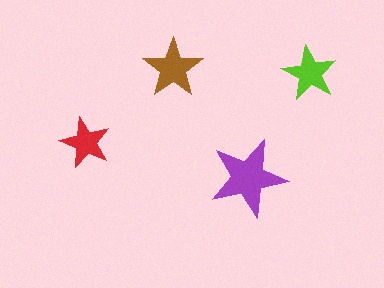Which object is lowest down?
The purple star is bottommost.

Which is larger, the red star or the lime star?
The lime one.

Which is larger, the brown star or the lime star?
The brown one.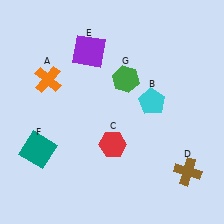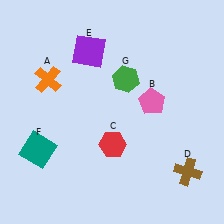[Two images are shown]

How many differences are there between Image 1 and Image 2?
There is 1 difference between the two images.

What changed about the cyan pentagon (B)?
In Image 1, B is cyan. In Image 2, it changed to pink.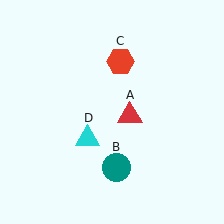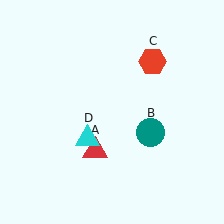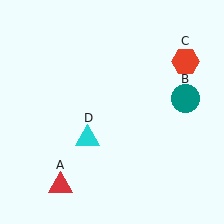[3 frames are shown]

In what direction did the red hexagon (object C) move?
The red hexagon (object C) moved right.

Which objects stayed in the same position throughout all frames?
Cyan triangle (object D) remained stationary.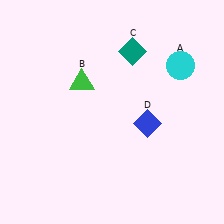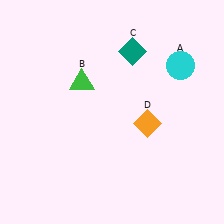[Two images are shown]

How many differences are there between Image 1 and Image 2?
There is 1 difference between the two images.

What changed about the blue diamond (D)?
In Image 1, D is blue. In Image 2, it changed to orange.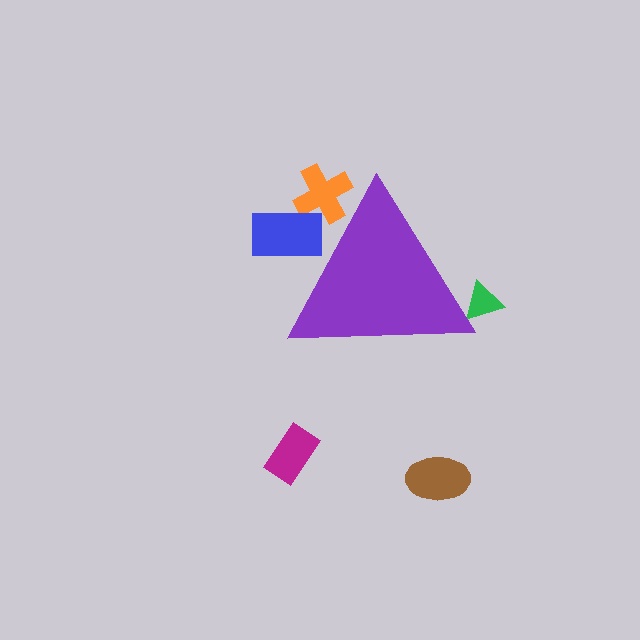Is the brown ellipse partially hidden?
No, the brown ellipse is fully visible.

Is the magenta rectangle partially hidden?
No, the magenta rectangle is fully visible.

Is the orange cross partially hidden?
Yes, the orange cross is partially hidden behind the purple triangle.